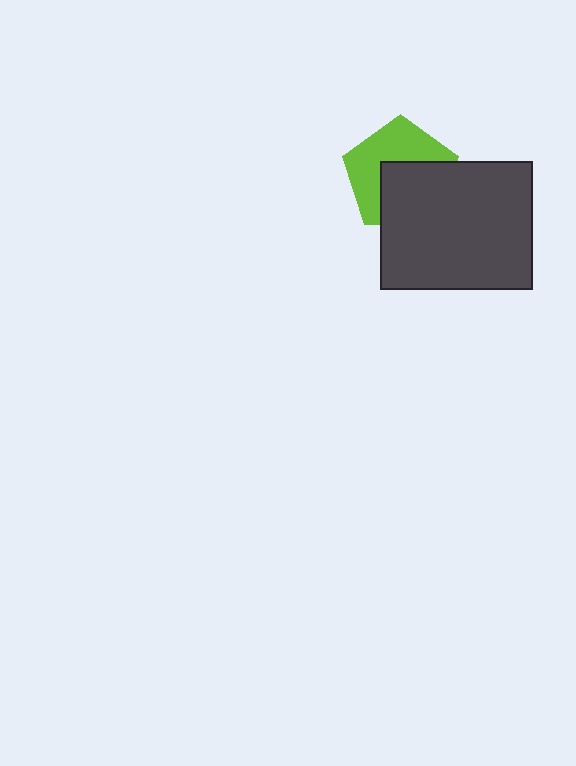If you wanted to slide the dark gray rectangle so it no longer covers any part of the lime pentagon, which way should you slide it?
Slide it toward the lower-right — that is the most direct way to separate the two shapes.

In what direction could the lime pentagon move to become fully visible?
The lime pentagon could move toward the upper-left. That would shift it out from behind the dark gray rectangle entirely.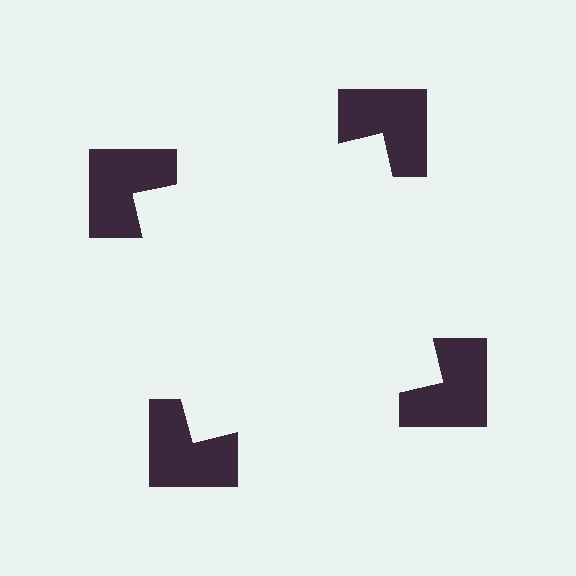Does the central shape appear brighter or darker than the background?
It typically appears slightly brighter than the background, even though no actual brightness change is drawn.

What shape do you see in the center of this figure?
An illusory square — its edges are inferred from the aligned wedge cuts in the notched squares, not physically drawn.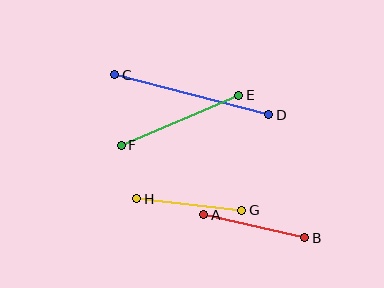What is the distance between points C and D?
The distance is approximately 159 pixels.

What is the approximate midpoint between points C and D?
The midpoint is at approximately (192, 95) pixels.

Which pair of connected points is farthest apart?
Points C and D are farthest apart.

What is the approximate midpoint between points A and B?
The midpoint is at approximately (254, 226) pixels.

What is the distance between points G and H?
The distance is approximately 105 pixels.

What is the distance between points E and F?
The distance is approximately 127 pixels.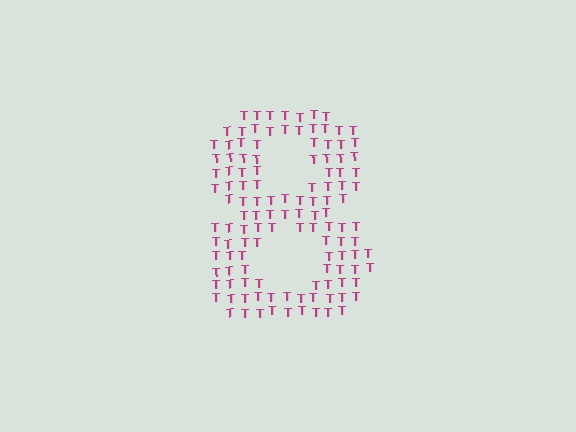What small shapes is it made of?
It is made of small letter T's.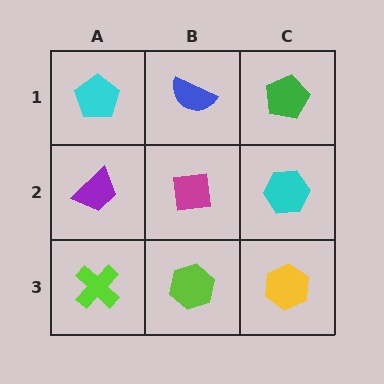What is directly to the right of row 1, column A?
A blue semicircle.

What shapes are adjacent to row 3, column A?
A purple trapezoid (row 2, column A), a lime hexagon (row 3, column B).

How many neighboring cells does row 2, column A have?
3.